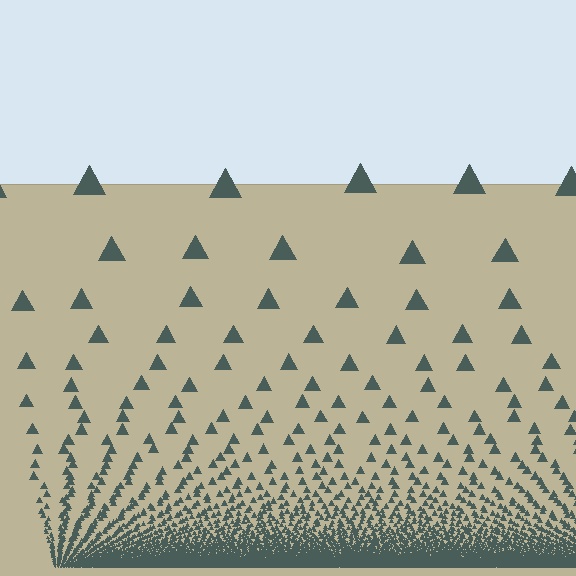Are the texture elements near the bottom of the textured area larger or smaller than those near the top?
Smaller. The gradient is inverted — elements near the bottom are smaller and denser.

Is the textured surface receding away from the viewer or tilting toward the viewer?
The surface appears to tilt toward the viewer. Texture elements get larger and sparser toward the top.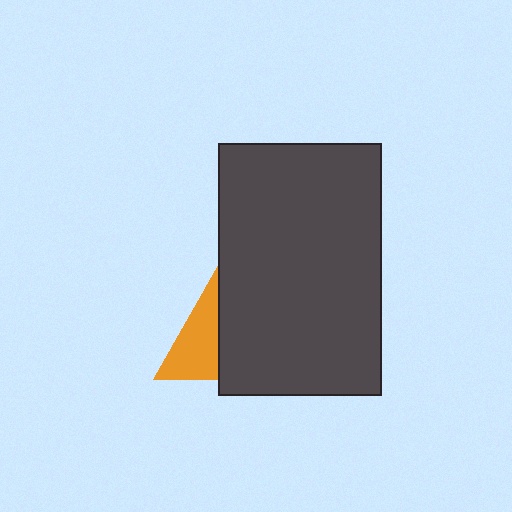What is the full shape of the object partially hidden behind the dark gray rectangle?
The partially hidden object is an orange triangle.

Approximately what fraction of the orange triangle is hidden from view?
Roughly 53% of the orange triangle is hidden behind the dark gray rectangle.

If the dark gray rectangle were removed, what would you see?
You would see the complete orange triangle.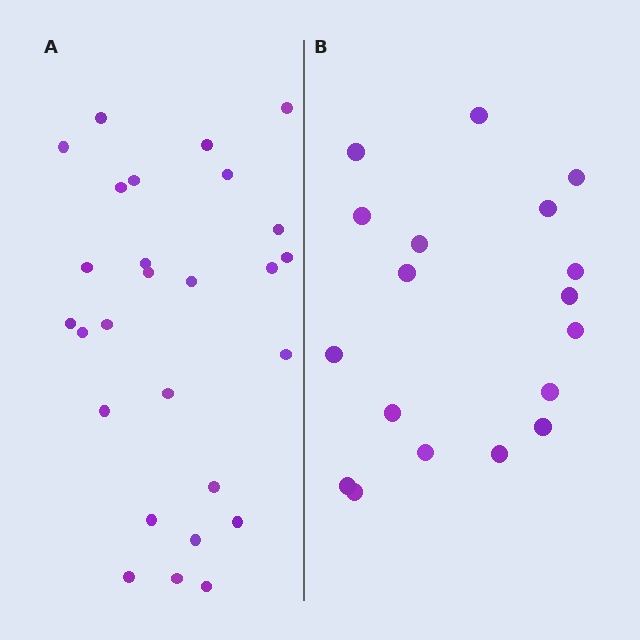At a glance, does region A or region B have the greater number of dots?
Region A (the left region) has more dots.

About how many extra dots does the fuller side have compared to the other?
Region A has roughly 8 or so more dots than region B.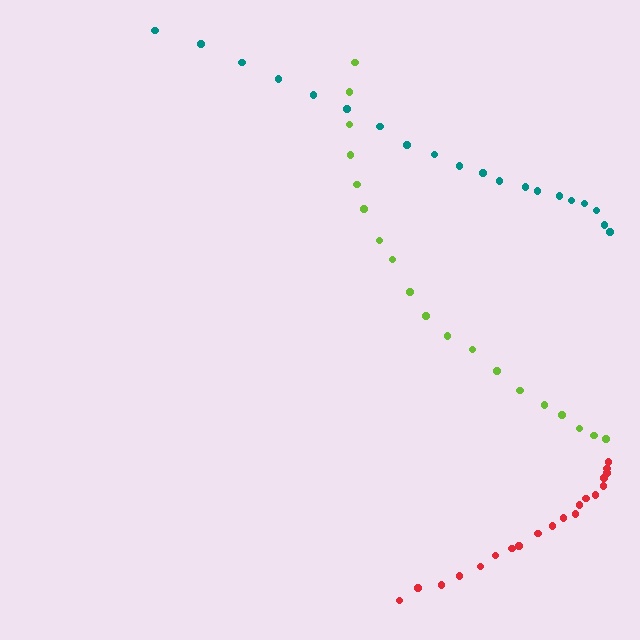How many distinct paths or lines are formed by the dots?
There are 3 distinct paths.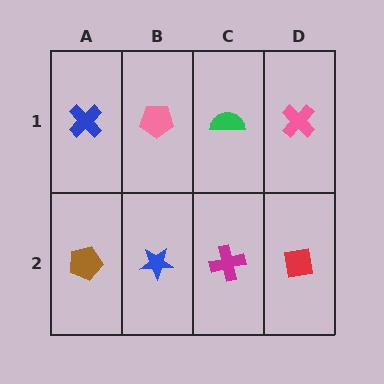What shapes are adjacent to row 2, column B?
A pink pentagon (row 1, column B), a brown pentagon (row 2, column A), a magenta cross (row 2, column C).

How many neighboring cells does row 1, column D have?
2.